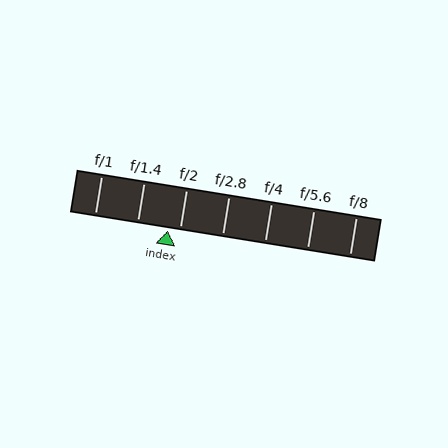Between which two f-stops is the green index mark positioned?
The index mark is between f/1.4 and f/2.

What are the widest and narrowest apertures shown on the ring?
The widest aperture shown is f/1 and the narrowest is f/8.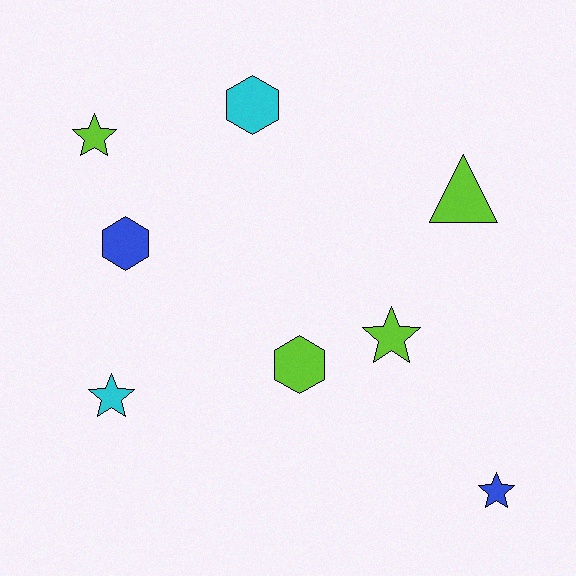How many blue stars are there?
There is 1 blue star.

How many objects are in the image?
There are 8 objects.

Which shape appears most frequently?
Star, with 4 objects.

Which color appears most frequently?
Lime, with 4 objects.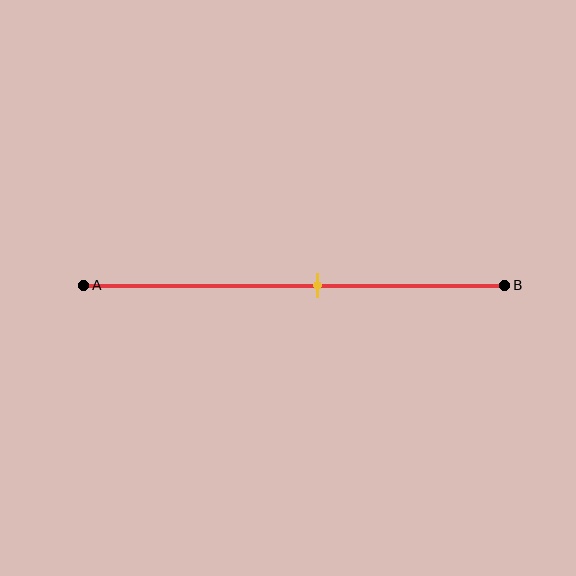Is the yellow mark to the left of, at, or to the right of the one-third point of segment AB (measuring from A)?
The yellow mark is to the right of the one-third point of segment AB.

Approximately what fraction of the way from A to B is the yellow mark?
The yellow mark is approximately 55% of the way from A to B.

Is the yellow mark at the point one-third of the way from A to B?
No, the mark is at about 55% from A, not at the 33% one-third point.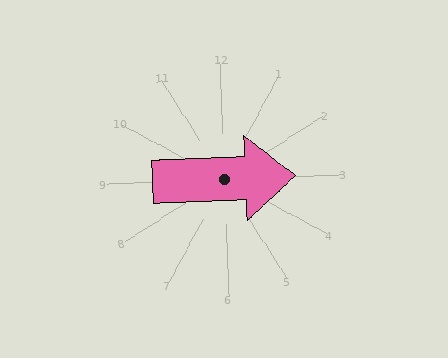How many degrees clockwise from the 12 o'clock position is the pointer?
Approximately 90 degrees.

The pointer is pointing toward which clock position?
Roughly 3 o'clock.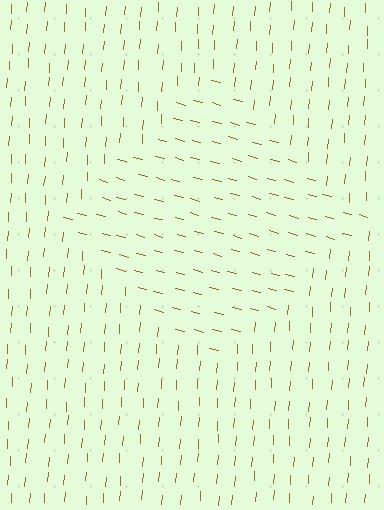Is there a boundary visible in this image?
Yes, there is a texture boundary formed by a change in line orientation.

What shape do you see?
I see a diamond.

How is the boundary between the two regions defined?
The boundary is defined purely by a change in line orientation (approximately 79 degrees difference). All lines are the same color and thickness.